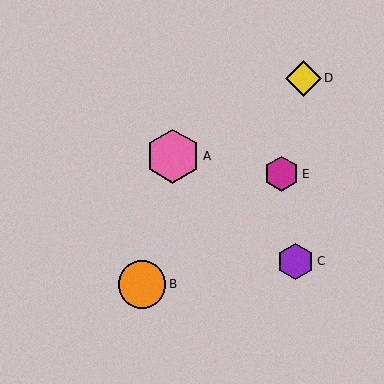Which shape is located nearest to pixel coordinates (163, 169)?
The pink hexagon (labeled A) at (173, 156) is nearest to that location.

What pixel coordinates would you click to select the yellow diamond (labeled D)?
Click at (303, 78) to select the yellow diamond D.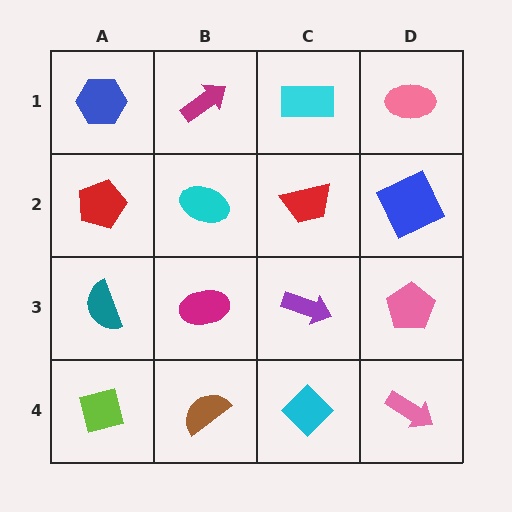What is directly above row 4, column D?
A pink pentagon.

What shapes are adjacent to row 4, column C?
A purple arrow (row 3, column C), a brown semicircle (row 4, column B), a pink arrow (row 4, column D).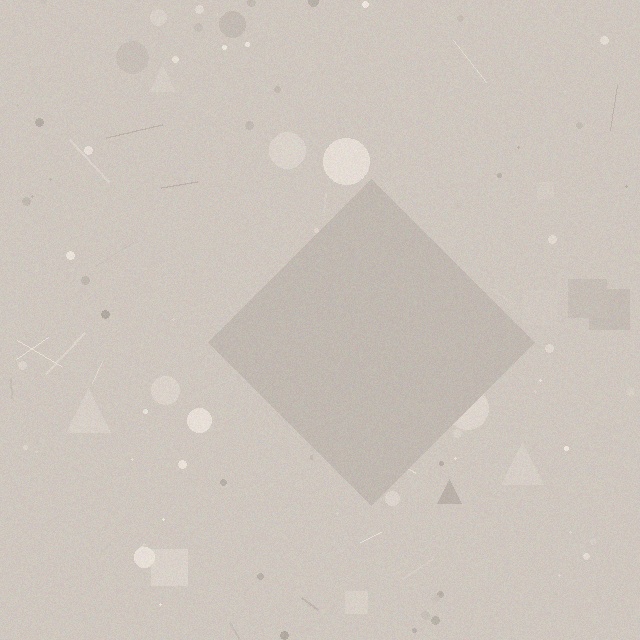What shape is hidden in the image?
A diamond is hidden in the image.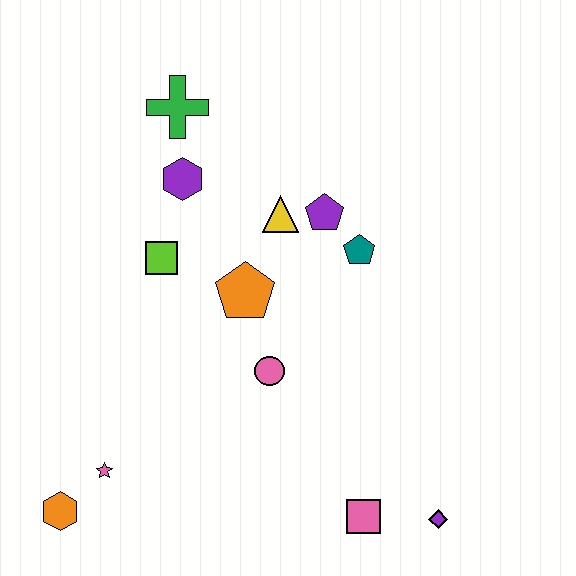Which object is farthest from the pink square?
The green cross is farthest from the pink square.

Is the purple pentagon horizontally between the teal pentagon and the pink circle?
Yes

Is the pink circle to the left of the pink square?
Yes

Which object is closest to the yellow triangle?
The purple pentagon is closest to the yellow triangle.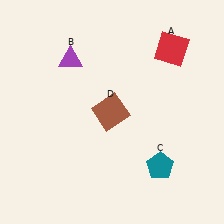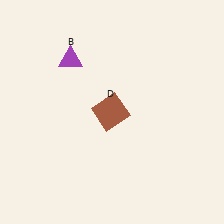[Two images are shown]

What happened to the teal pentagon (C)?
The teal pentagon (C) was removed in Image 2. It was in the bottom-right area of Image 1.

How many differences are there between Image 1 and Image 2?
There are 2 differences between the two images.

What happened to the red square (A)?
The red square (A) was removed in Image 2. It was in the top-right area of Image 1.